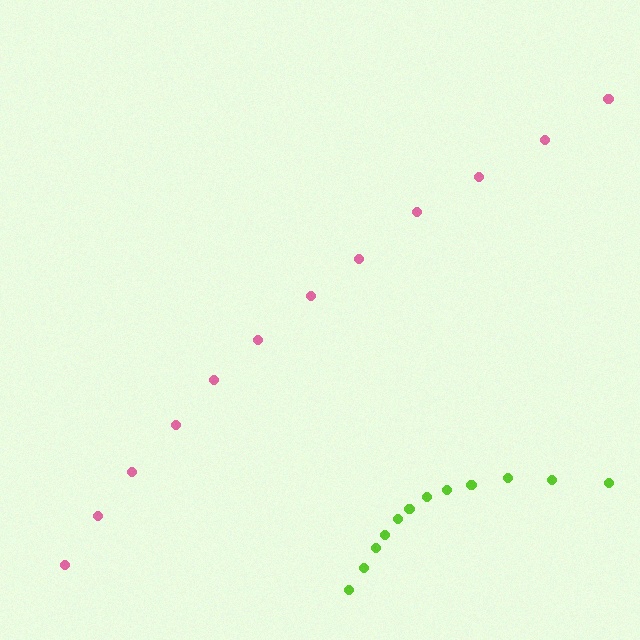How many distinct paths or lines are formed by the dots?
There are 2 distinct paths.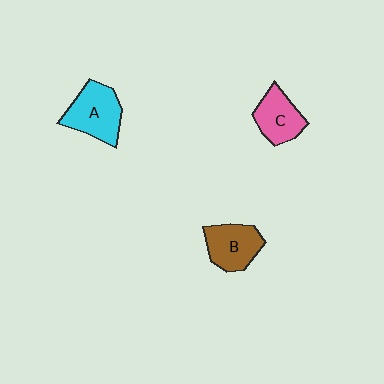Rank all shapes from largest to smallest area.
From largest to smallest: A (cyan), B (brown), C (pink).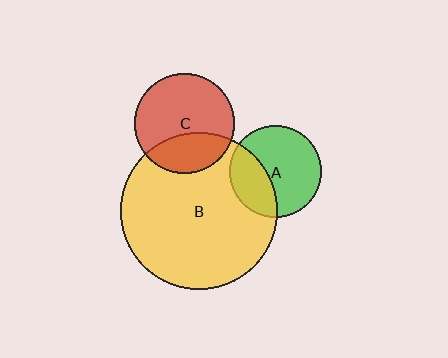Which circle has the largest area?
Circle B (yellow).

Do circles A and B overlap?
Yes.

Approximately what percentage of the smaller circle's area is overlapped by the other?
Approximately 35%.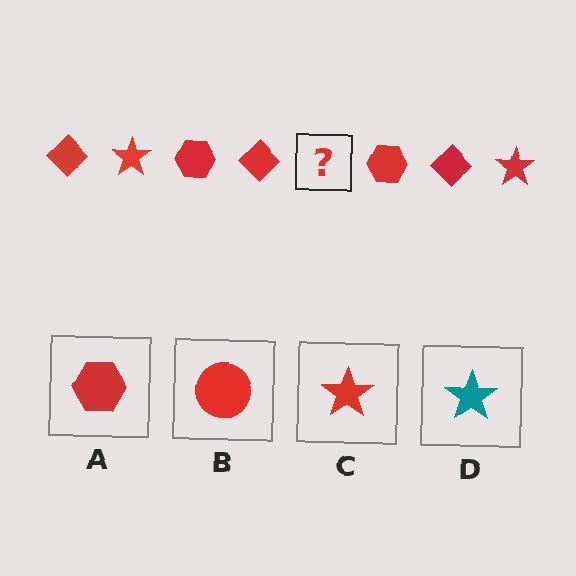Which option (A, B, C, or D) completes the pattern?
C.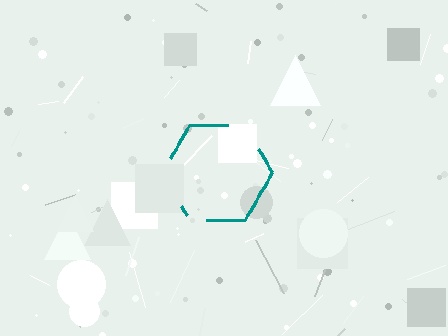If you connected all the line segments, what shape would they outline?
They would outline a hexagon.